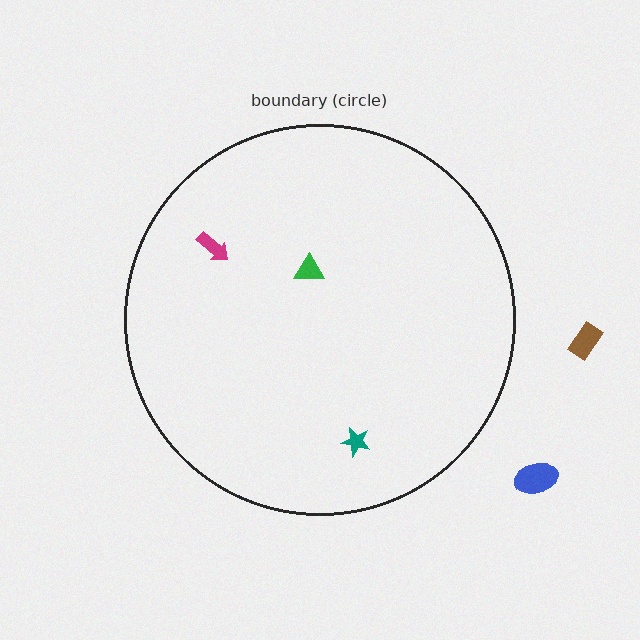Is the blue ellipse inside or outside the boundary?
Outside.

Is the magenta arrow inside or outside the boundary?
Inside.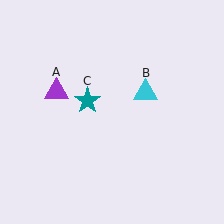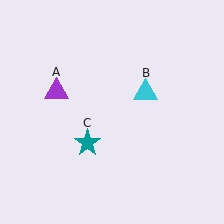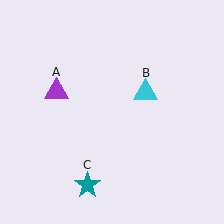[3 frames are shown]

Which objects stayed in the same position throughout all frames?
Purple triangle (object A) and cyan triangle (object B) remained stationary.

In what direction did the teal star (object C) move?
The teal star (object C) moved down.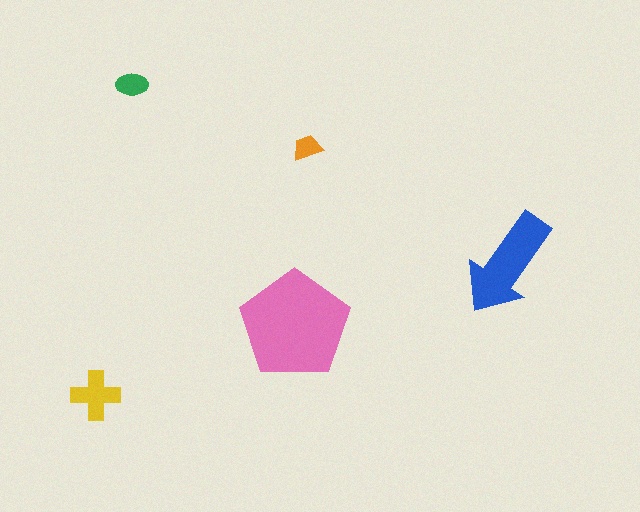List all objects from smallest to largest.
The orange trapezoid, the green ellipse, the yellow cross, the blue arrow, the pink pentagon.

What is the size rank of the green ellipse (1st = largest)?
4th.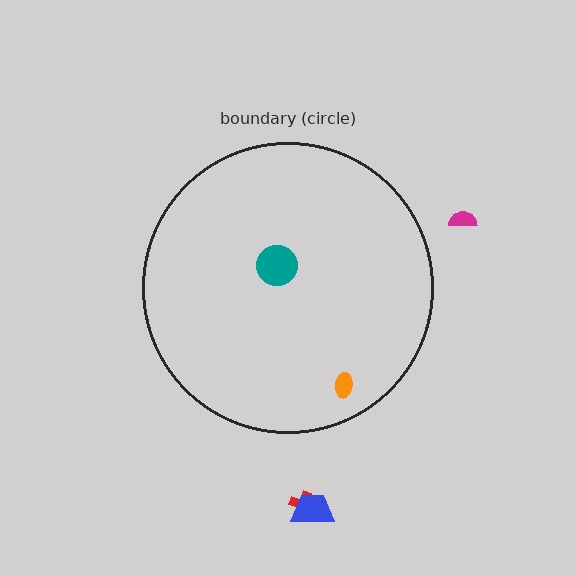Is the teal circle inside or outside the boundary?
Inside.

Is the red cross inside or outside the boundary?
Outside.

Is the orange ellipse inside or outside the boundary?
Inside.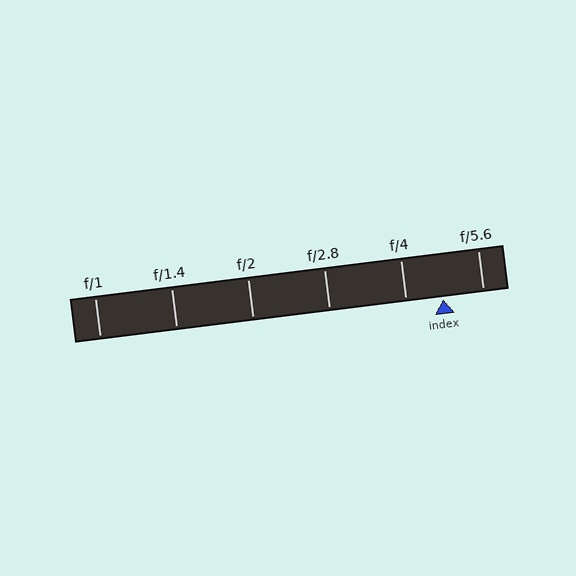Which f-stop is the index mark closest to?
The index mark is closest to f/4.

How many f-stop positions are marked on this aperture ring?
There are 6 f-stop positions marked.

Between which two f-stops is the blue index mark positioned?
The index mark is between f/4 and f/5.6.